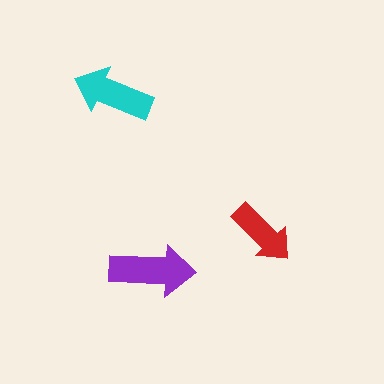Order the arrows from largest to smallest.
the purple one, the cyan one, the red one.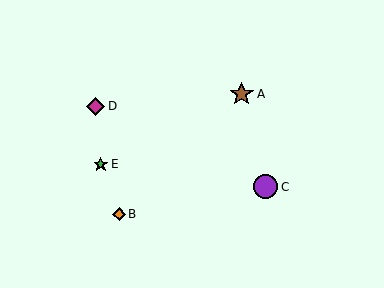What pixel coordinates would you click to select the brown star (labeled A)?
Click at (242, 94) to select the brown star A.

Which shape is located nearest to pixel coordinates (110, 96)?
The magenta diamond (labeled D) at (96, 106) is nearest to that location.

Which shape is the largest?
The purple circle (labeled C) is the largest.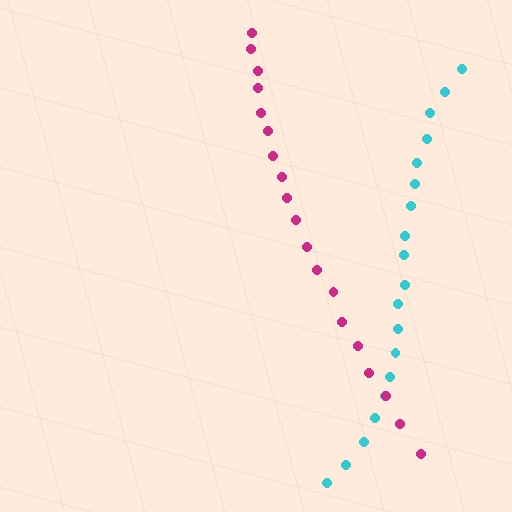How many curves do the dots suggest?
There are 2 distinct paths.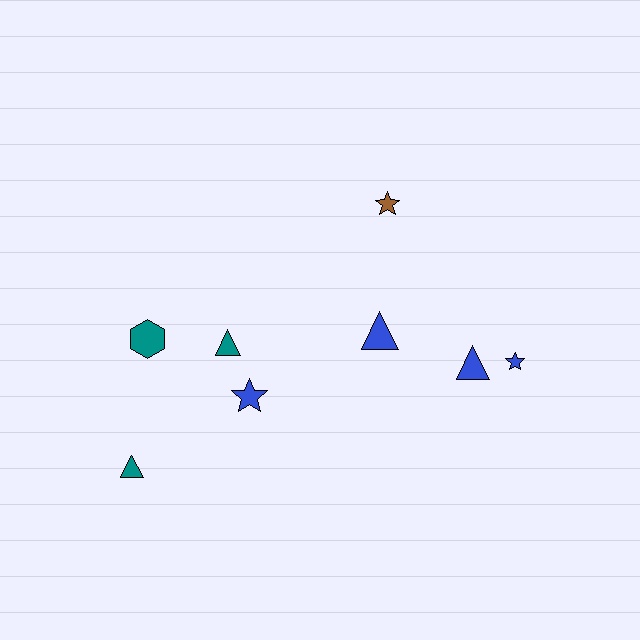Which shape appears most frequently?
Triangle, with 4 objects.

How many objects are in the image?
There are 8 objects.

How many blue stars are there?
There are 2 blue stars.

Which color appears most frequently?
Blue, with 4 objects.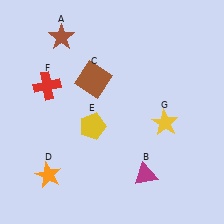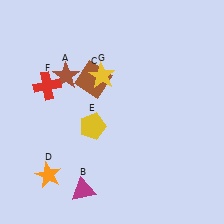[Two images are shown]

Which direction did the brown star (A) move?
The brown star (A) moved down.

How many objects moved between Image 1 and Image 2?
3 objects moved between the two images.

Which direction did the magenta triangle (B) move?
The magenta triangle (B) moved left.